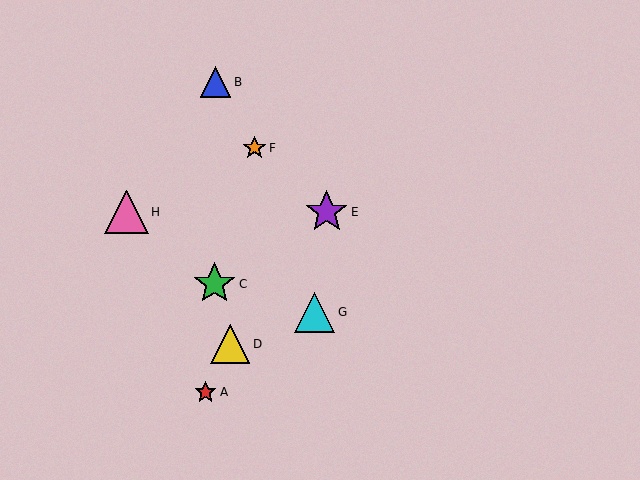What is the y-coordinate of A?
Object A is at y≈392.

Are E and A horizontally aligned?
No, E is at y≈212 and A is at y≈392.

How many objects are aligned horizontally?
2 objects (E, H) are aligned horizontally.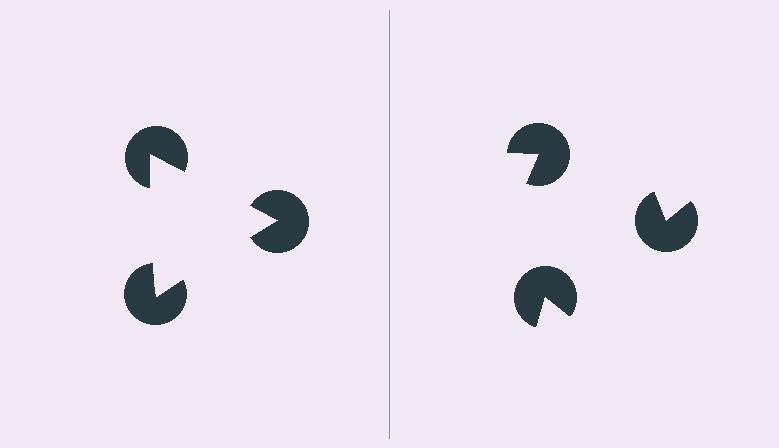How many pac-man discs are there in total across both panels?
6 — 3 on each side.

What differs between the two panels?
The pac-man discs are positioned identically on both sides; only the wedge orientations differ. On the left they align to a triangle; on the right they are misaligned.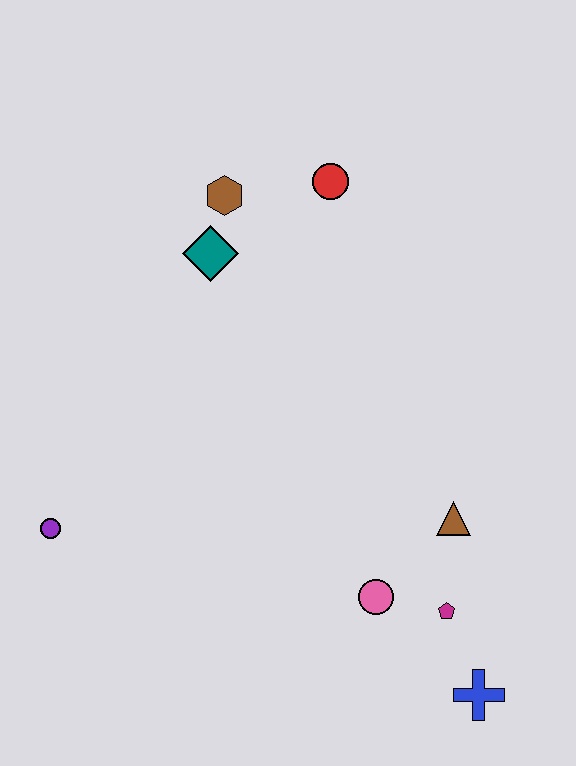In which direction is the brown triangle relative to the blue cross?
The brown triangle is above the blue cross.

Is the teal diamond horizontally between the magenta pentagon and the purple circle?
Yes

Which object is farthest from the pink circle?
The brown hexagon is farthest from the pink circle.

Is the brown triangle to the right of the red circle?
Yes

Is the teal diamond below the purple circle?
No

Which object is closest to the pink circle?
The magenta pentagon is closest to the pink circle.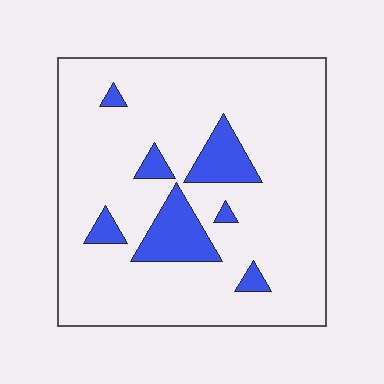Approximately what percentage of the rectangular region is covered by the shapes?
Approximately 15%.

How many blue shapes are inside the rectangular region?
7.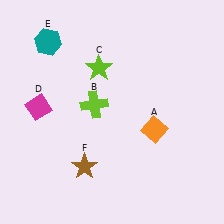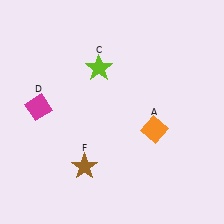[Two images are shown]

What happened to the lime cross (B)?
The lime cross (B) was removed in Image 2. It was in the top-left area of Image 1.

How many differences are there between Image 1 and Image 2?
There are 2 differences between the two images.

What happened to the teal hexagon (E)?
The teal hexagon (E) was removed in Image 2. It was in the top-left area of Image 1.